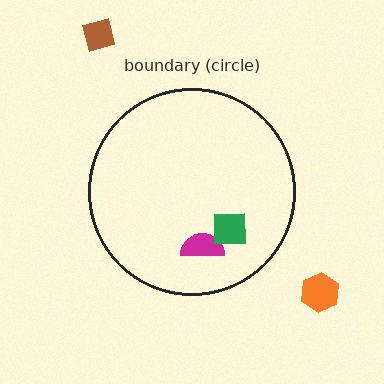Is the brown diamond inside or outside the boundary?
Outside.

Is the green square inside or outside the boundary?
Inside.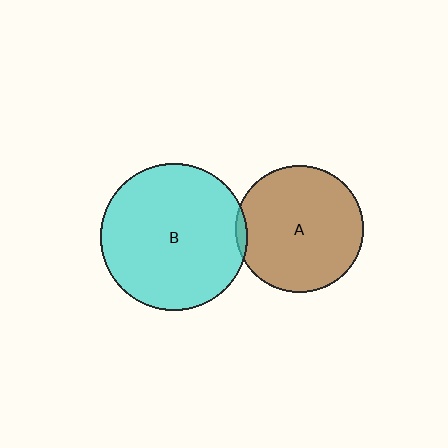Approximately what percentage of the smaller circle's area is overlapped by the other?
Approximately 5%.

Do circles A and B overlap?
Yes.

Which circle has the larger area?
Circle B (cyan).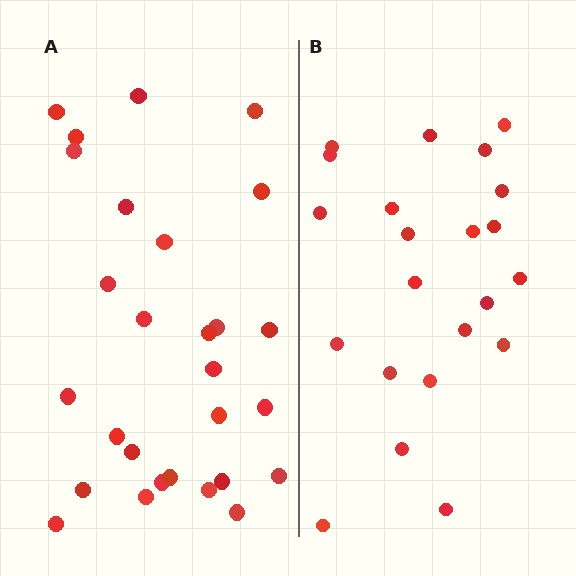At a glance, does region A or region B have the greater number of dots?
Region A (the left region) has more dots.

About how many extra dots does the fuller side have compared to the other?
Region A has about 6 more dots than region B.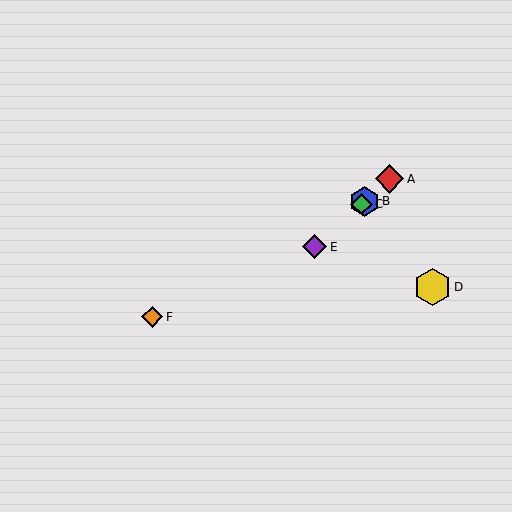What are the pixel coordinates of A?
Object A is at (389, 179).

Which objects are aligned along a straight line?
Objects A, B, C, E are aligned along a straight line.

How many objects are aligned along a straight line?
4 objects (A, B, C, E) are aligned along a straight line.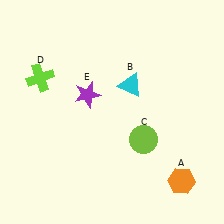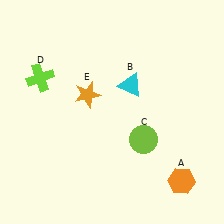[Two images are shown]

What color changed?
The star (E) changed from purple in Image 1 to orange in Image 2.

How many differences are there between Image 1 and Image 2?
There is 1 difference between the two images.